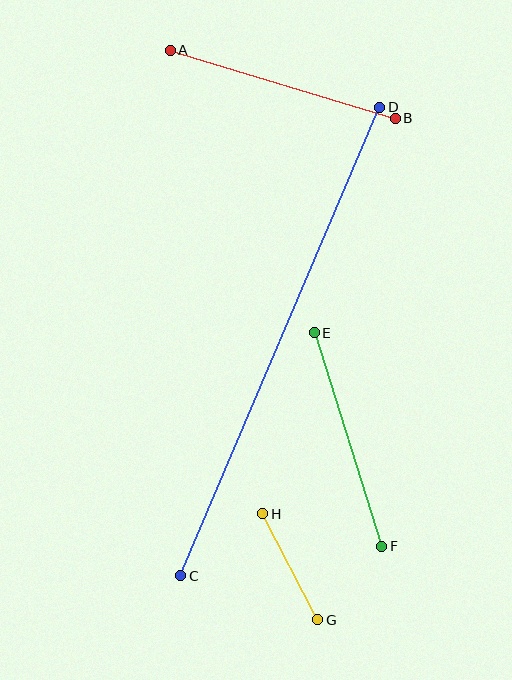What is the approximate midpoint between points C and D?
The midpoint is at approximately (280, 342) pixels.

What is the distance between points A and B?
The distance is approximately 235 pixels.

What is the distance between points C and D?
The distance is approximately 509 pixels.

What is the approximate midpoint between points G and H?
The midpoint is at approximately (290, 567) pixels.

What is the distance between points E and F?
The distance is approximately 224 pixels.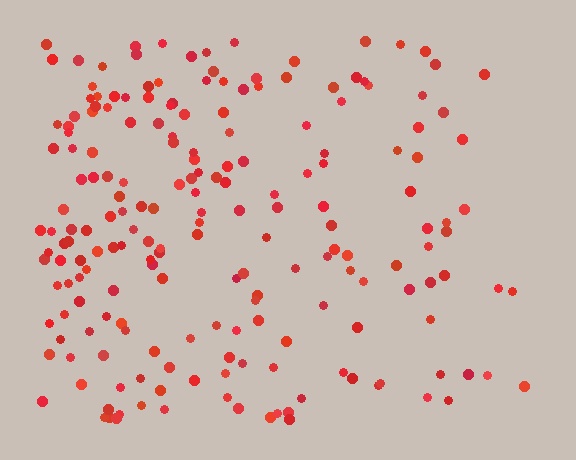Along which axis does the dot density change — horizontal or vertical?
Horizontal.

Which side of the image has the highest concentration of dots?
The left.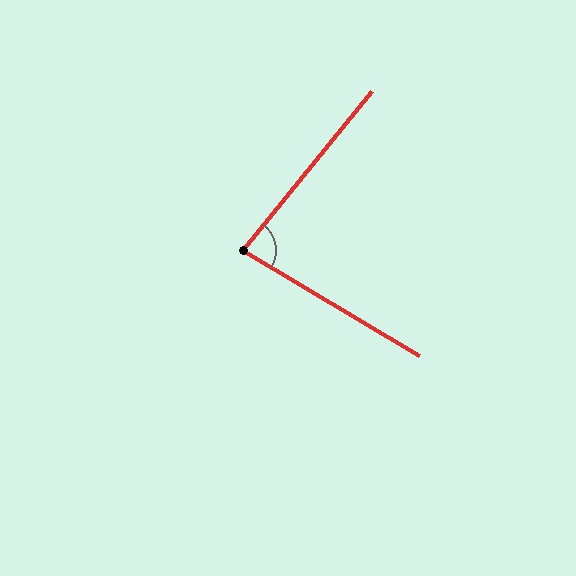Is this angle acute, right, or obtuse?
It is acute.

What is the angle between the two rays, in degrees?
Approximately 82 degrees.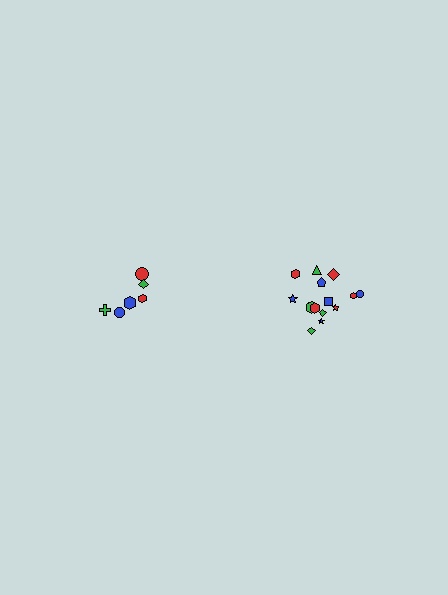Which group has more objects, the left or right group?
The right group.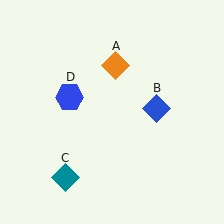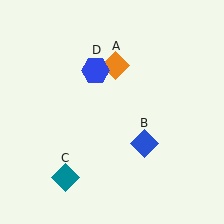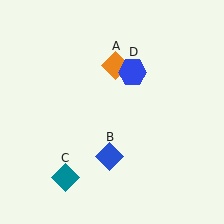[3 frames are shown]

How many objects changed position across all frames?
2 objects changed position: blue diamond (object B), blue hexagon (object D).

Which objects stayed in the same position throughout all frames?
Orange diamond (object A) and teal diamond (object C) remained stationary.